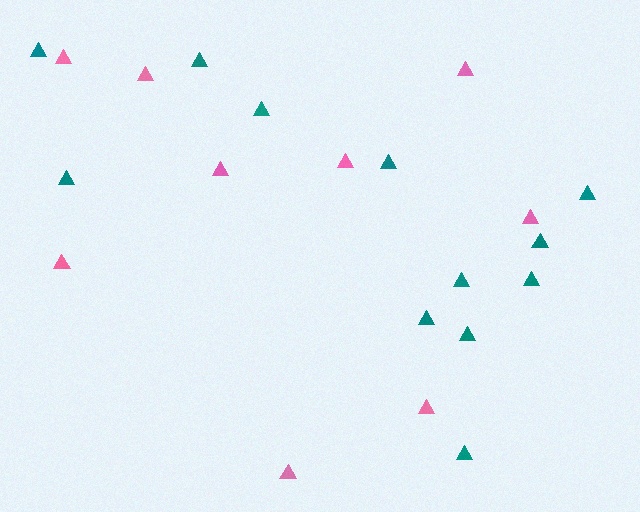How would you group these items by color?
There are 2 groups: one group of teal triangles (12) and one group of pink triangles (9).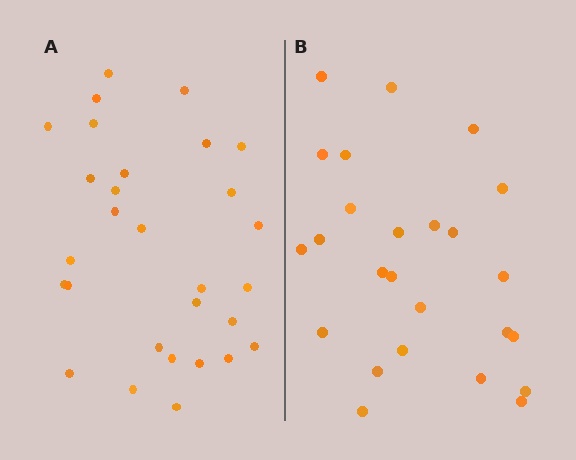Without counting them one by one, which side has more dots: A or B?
Region A (the left region) has more dots.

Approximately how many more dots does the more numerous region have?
Region A has about 4 more dots than region B.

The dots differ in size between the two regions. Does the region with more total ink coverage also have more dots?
No. Region B has more total ink coverage because its dots are larger, but region A actually contains more individual dots. Total area can be misleading — the number of items is what matters here.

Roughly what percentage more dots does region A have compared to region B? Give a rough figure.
About 15% more.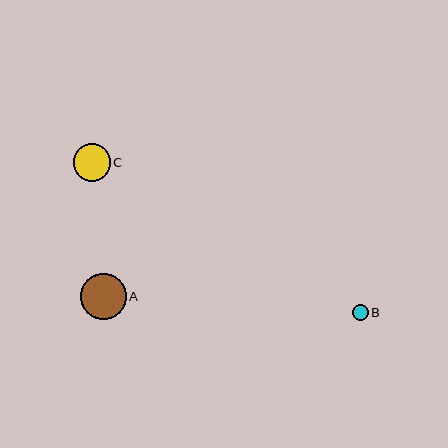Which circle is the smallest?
Circle B is the smallest with a size of approximately 16 pixels.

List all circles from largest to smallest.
From largest to smallest: A, C, B.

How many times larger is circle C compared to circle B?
Circle C is approximately 2.3 times the size of circle B.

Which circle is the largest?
Circle A is the largest with a size of approximately 46 pixels.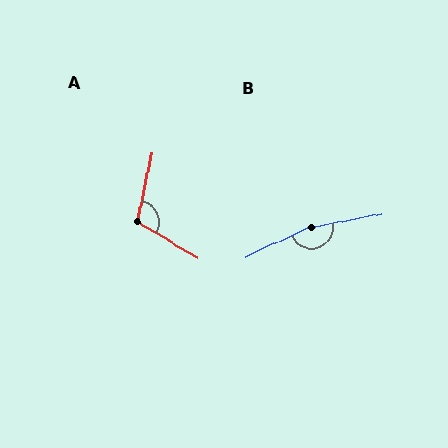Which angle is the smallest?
A, at approximately 109 degrees.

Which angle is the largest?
B, at approximately 165 degrees.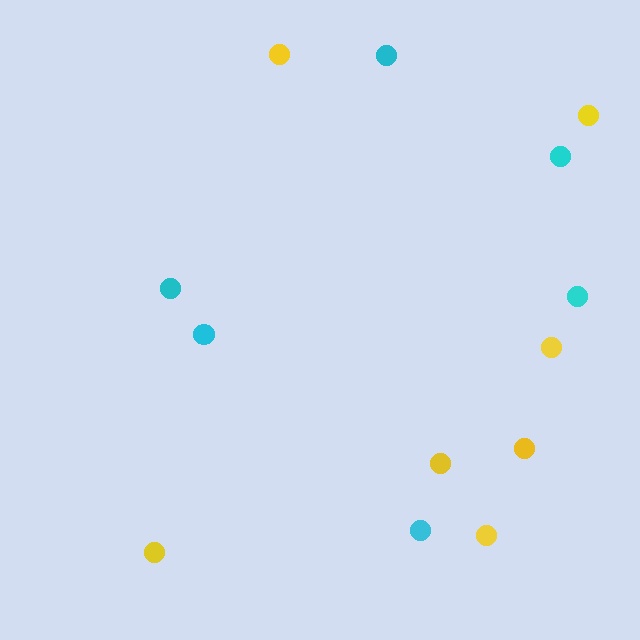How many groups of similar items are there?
There are 2 groups: one group of cyan circles (6) and one group of yellow circles (7).